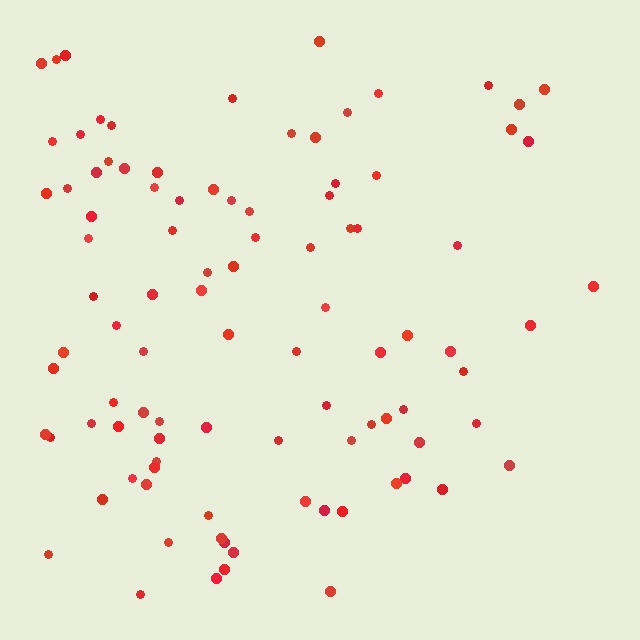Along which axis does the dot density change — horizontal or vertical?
Horizontal.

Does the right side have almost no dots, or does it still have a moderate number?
Still a moderate number, just noticeably fewer than the left.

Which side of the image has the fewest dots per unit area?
The right.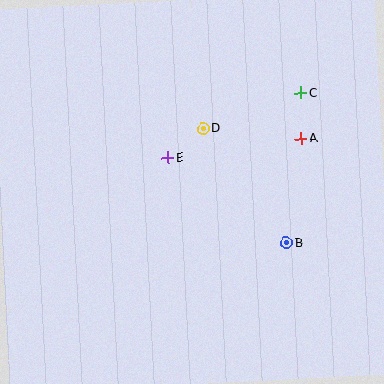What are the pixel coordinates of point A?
Point A is at (301, 138).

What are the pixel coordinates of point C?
Point C is at (301, 93).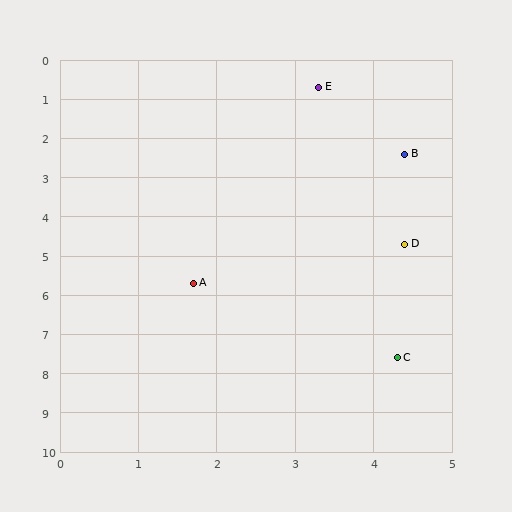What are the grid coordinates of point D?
Point D is at approximately (4.4, 4.7).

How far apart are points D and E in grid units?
Points D and E are about 4.1 grid units apart.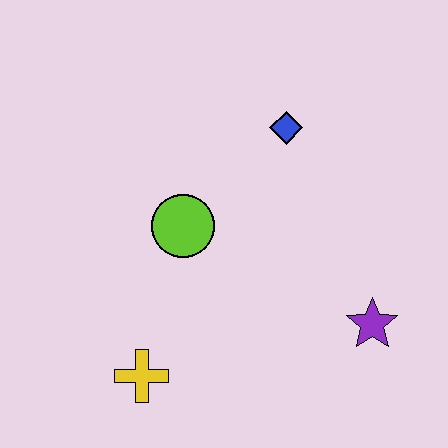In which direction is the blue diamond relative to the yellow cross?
The blue diamond is above the yellow cross.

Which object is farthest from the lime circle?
The purple star is farthest from the lime circle.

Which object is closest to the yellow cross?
The lime circle is closest to the yellow cross.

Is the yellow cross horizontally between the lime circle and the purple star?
No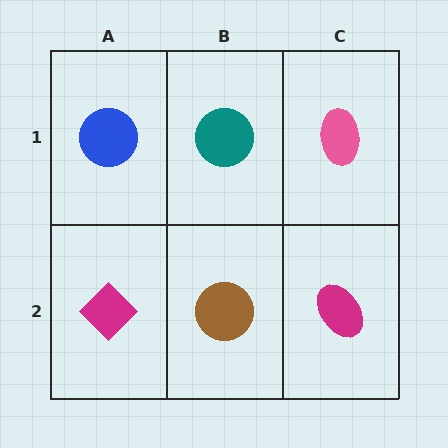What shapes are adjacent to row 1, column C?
A magenta ellipse (row 2, column C), a teal circle (row 1, column B).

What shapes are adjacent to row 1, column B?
A brown circle (row 2, column B), a blue circle (row 1, column A), a pink ellipse (row 1, column C).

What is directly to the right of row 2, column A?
A brown circle.